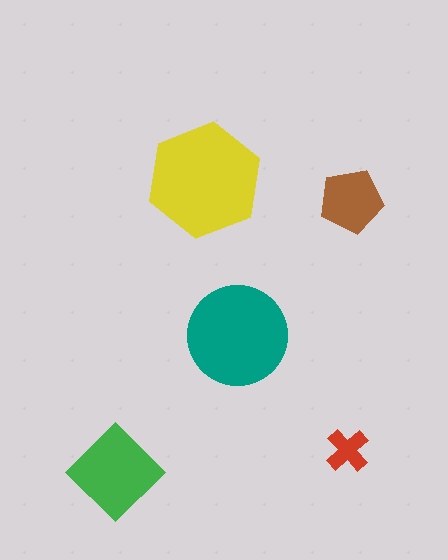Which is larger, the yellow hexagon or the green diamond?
The yellow hexagon.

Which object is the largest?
The yellow hexagon.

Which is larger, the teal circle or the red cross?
The teal circle.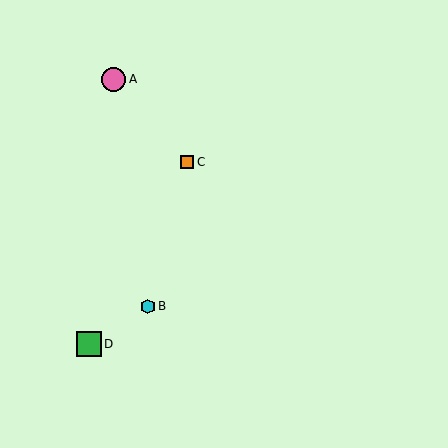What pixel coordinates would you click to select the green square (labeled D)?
Click at (89, 344) to select the green square D.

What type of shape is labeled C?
Shape C is an orange square.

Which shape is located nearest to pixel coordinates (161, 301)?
The cyan hexagon (labeled B) at (148, 306) is nearest to that location.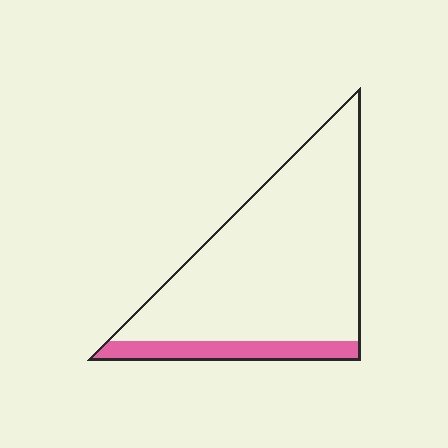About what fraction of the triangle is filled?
About one eighth (1/8).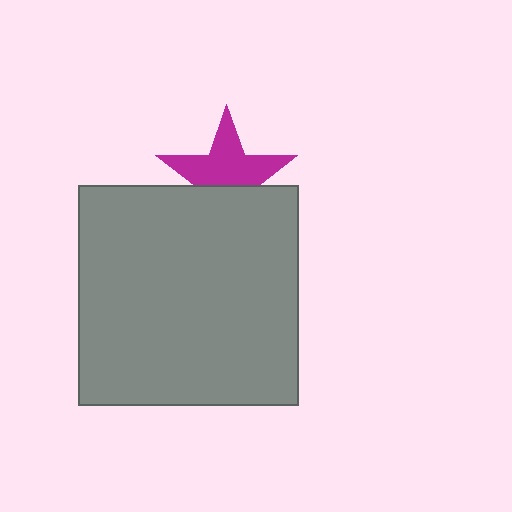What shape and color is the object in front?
The object in front is a gray square.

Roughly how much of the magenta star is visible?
About half of it is visible (roughly 61%).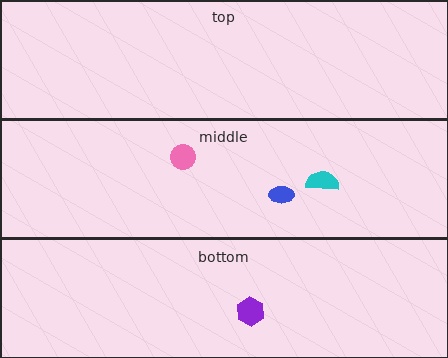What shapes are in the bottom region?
The purple hexagon.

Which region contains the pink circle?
The middle region.